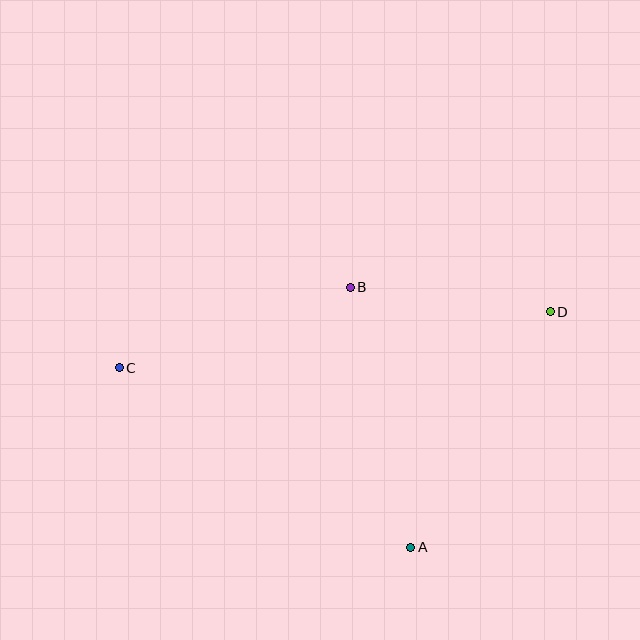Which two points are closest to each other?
Points B and D are closest to each other.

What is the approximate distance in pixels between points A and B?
The distance between A and B is approximately 267 pixels.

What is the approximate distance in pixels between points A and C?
The distance between A and C is approximately 342 pixels.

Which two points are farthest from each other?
Points C and D are farthest from each other.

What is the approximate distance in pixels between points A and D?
The distance between A and D is approximately 274 pixels.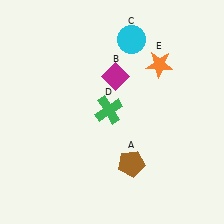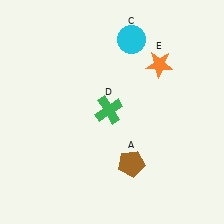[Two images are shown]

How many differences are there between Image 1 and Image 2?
There is 1 difference between the two images.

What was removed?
The magenta diamond (B) was removed in Image 2.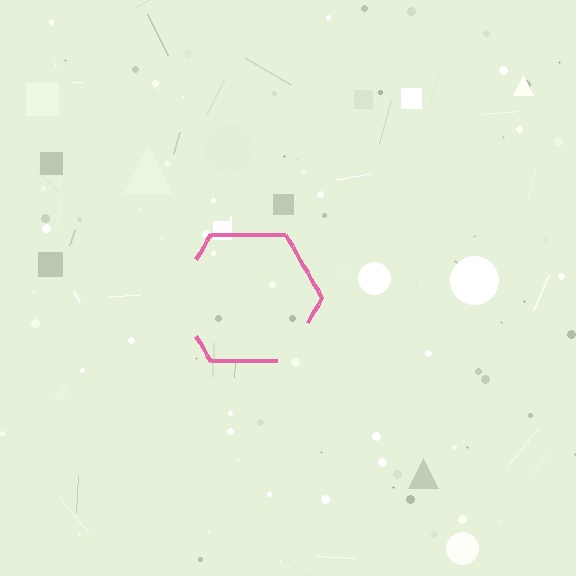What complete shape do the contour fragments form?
The contour fragments form a hexagon.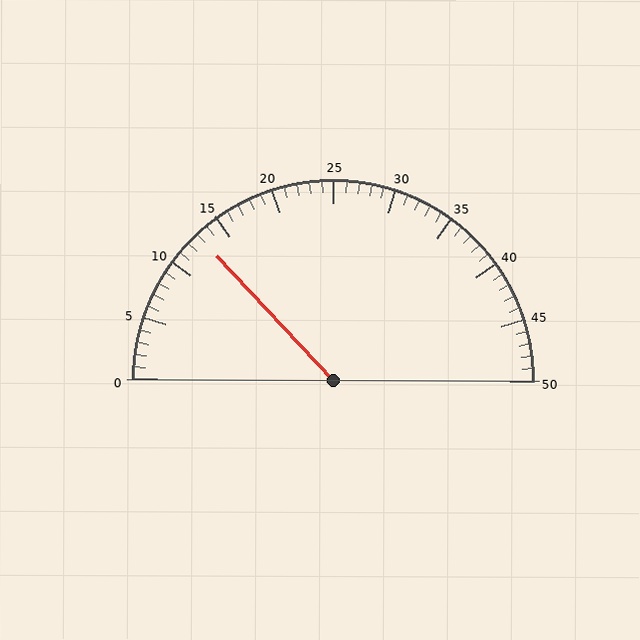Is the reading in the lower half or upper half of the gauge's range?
The reading is in the lower half of the range (0 to 50).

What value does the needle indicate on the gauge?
The needle indicates approximately 13.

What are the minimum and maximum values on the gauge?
The gauge ranges from 0 to 50.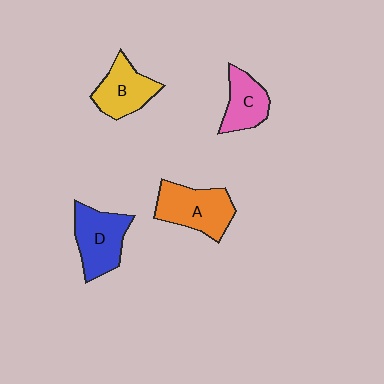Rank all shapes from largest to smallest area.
From largest to smallest: A (orange), D (blue), B (yellow), C (pink).